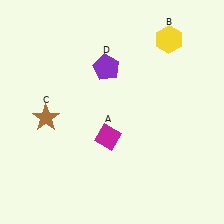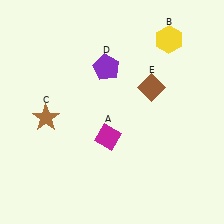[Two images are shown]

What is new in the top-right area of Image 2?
A brown diamond (E) was added in the top-right area of Image 2.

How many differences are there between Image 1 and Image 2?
There is 1 difference between the two images.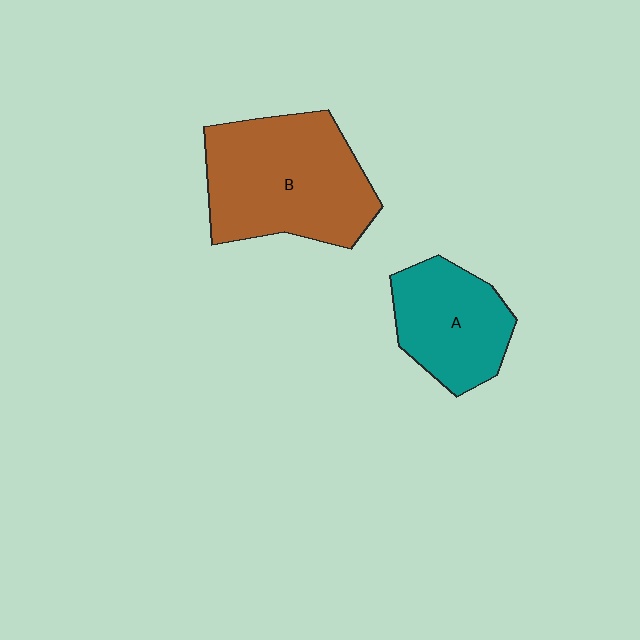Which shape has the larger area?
Shape B (brown).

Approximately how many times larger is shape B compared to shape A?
Approximately 1.6 times.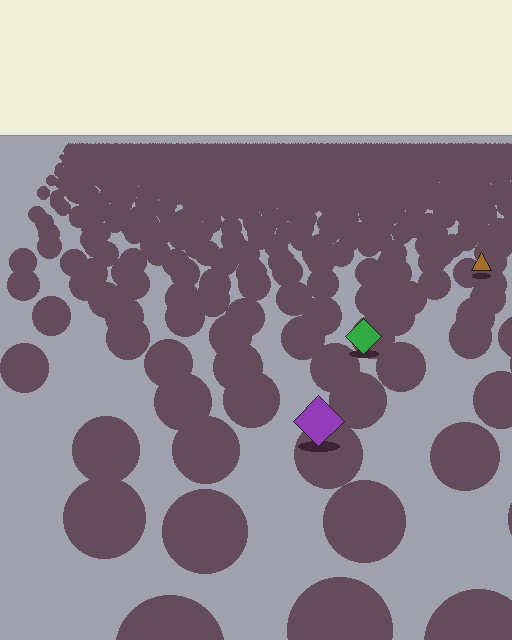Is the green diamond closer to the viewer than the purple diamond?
No. The purple diamond is closer — you can tell from the texture gradient: the ground texture is coarser near it.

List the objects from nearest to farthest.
From nearest to farthest: the purple diamond, the green diamond, the brown triangle.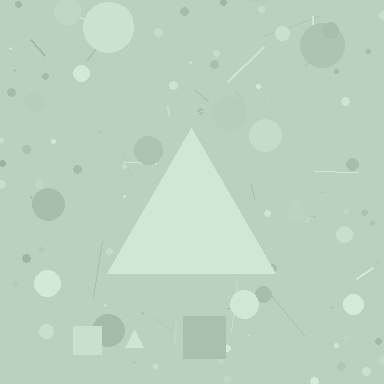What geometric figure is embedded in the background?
A triangle is embedded in the background.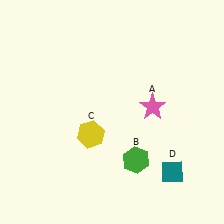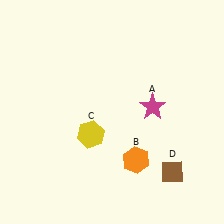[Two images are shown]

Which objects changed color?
A changed from pink to magenta. B changed from green to orange. D changed from teal to brown.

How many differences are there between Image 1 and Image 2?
There are 3 differences between the two images.